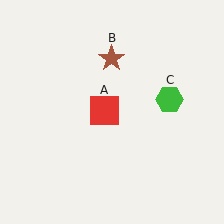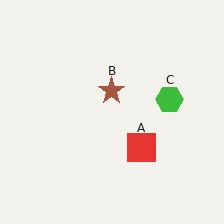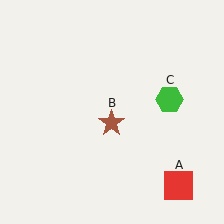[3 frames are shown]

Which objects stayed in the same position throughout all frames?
Green hexagon (object C) remained stationary.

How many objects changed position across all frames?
2 objects changed position: red square (object A), brown star (object B).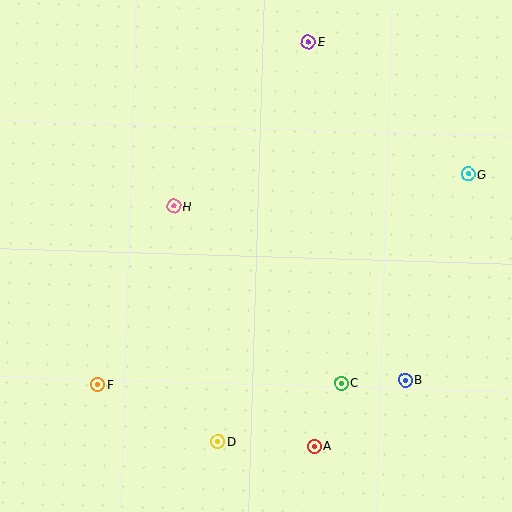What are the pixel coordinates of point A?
Point A is at (314, 446).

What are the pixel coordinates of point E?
Point E is at (309, 42).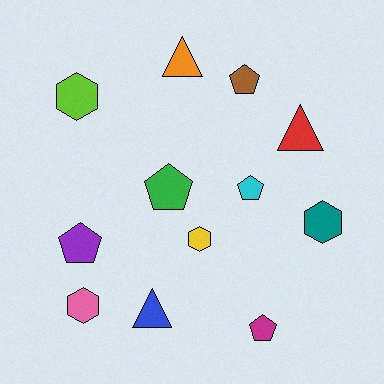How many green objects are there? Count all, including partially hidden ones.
There is 1 green object.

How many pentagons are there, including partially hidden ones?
There are 5 pentagons.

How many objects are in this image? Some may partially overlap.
There are 12 objects.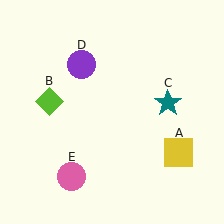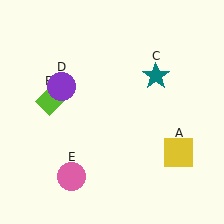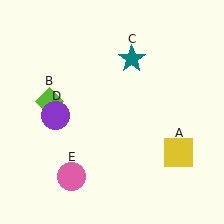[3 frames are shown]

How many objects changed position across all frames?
2 objects changed position: teal star (object C), purple circle (object D).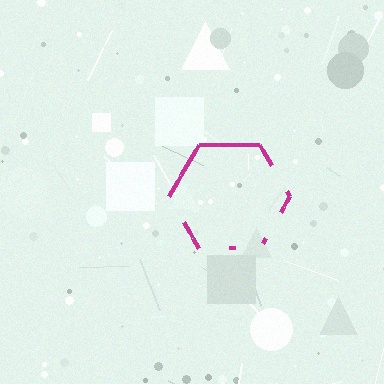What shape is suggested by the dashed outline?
The dashed outline suggests a hexagon.